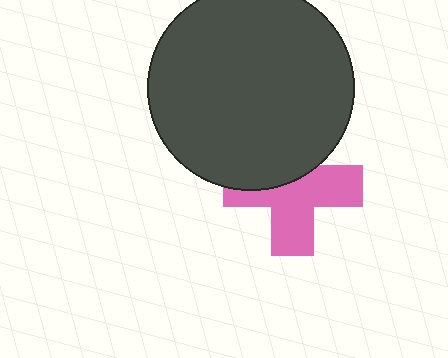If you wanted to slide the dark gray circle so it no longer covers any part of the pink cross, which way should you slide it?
Slide it up — that is the most direct way to separate the two shapes.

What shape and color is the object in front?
The object in front is a dark gray circle.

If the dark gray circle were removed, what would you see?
You would see the complete pink cross.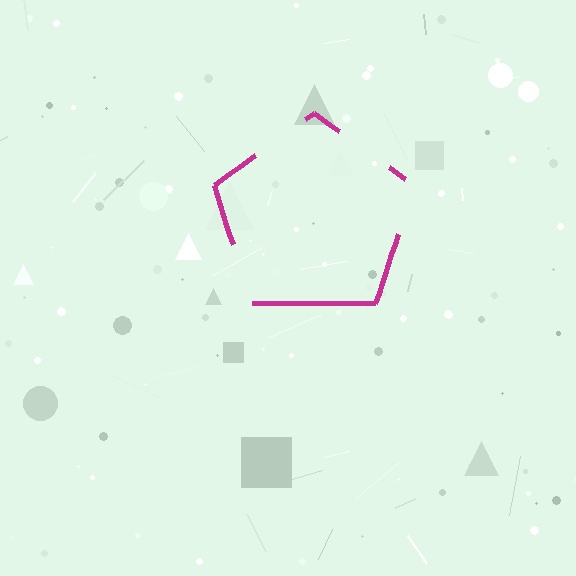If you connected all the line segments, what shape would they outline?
They would outline a pentagon.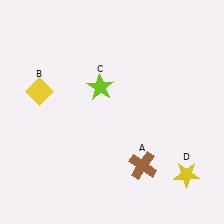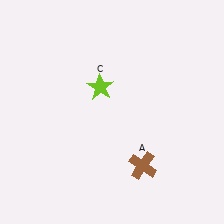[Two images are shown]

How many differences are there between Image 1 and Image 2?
There are 2 differences between the two images.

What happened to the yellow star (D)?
The yellow star (D) was removed in Image 2. It was in the bottom-right area of Image 1.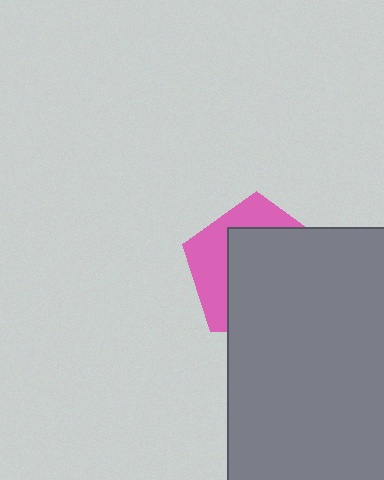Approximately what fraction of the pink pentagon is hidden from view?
Roughly 64% of the pink pentagon is hidden behind the gray rectangle.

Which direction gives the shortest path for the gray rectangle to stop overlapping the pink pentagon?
Moving toward the lower-right gives the shortest separation.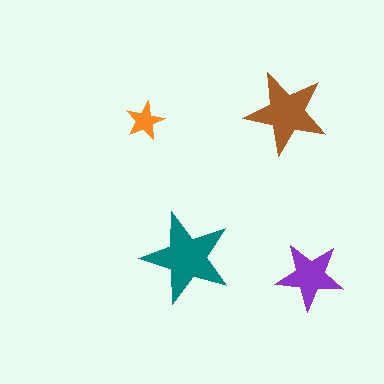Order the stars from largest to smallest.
the teal one, the brown one, the purple one, the orange one.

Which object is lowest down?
The purple star is bottommost.